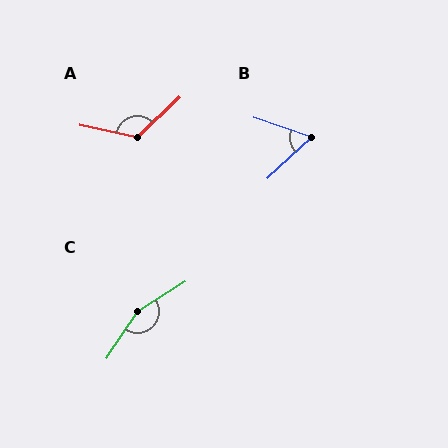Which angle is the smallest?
B, at approximately 62 degrees.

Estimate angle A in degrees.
Approximately 124 degrees.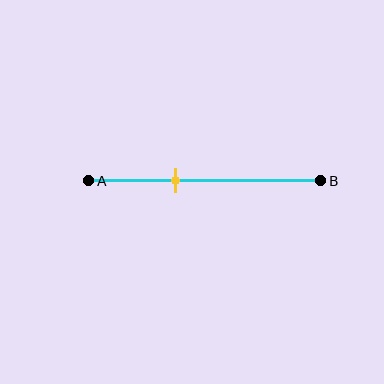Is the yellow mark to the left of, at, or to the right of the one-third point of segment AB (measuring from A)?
The yellow mark is to the right of the one-third point of segment AB.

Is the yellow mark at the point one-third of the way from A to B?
No, the mark is at about 35% from A, not at the 33% one-third point.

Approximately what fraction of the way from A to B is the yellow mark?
The yellow mark is approximately 35% of the way from A to B.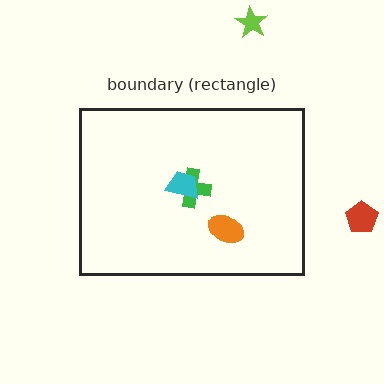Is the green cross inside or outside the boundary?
Inside.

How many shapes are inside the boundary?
3 inside, 2 outside.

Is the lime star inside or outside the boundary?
Outside.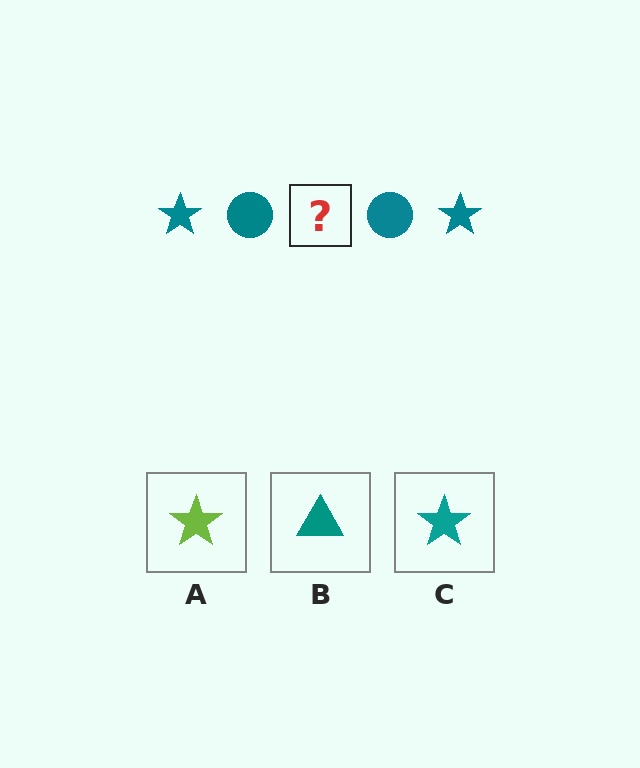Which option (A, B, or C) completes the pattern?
C.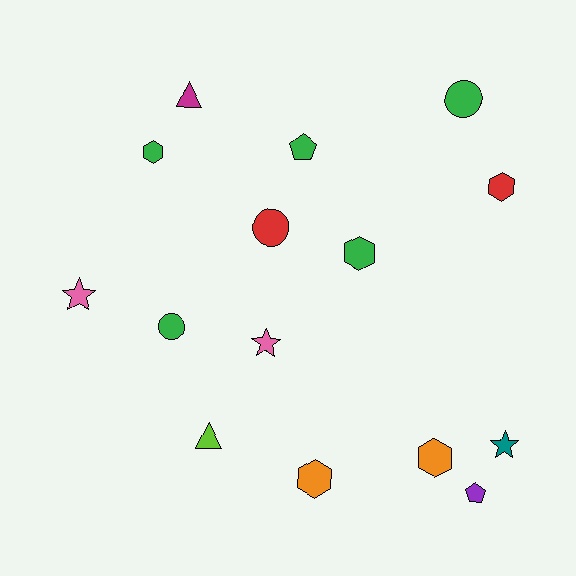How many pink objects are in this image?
There are 2 pink objects.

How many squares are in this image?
There are no squares.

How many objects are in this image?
There are 15 objects.